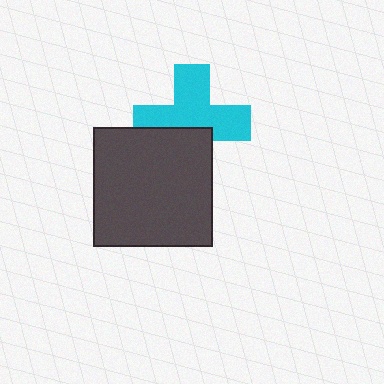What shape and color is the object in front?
The object in front is a dark gray square.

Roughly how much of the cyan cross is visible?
About half of it is visible (roughly 64%).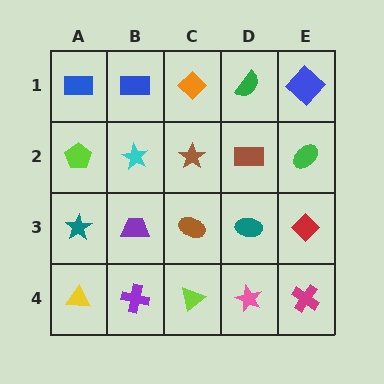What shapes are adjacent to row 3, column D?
A brown rectangle (row 2, column D), a pink star (row 4, column D), a brown ellipse (row 3, column C), a red diamond (row 3, column E).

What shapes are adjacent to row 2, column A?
A blue rectangle (row 1, column A), a teal star (row 3, column A), a cyan star (row 2, column B).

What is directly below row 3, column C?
A lime triangle.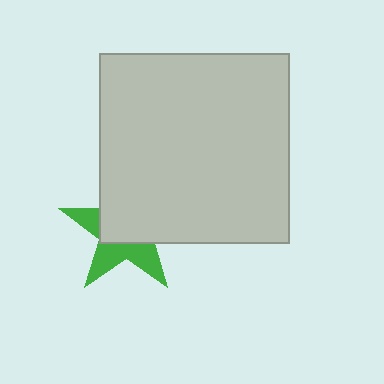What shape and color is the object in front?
The object in front is a light gray square.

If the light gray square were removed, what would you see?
You would see the complete green star.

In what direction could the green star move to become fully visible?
The green star could move toward the lower-left. That would shift it out from behind the light gray square entirely.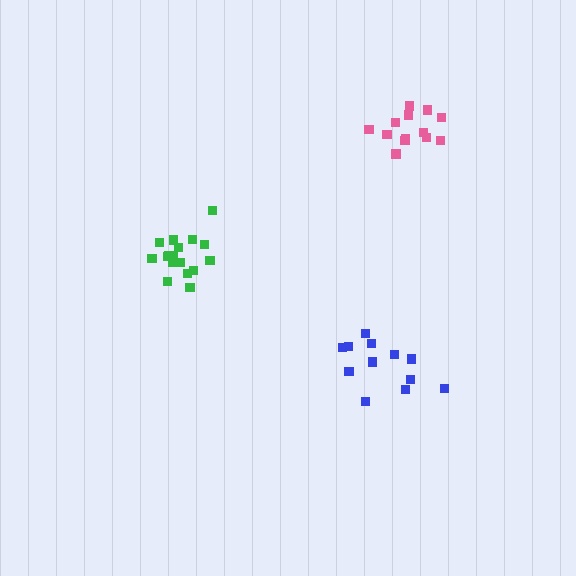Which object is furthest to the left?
The green cluster is leftmost.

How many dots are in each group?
Group 1: 13 dots, Group 2: 12 dots, Group 3: 17 dots (42 total).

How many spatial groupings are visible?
There are 3 spatial groupings.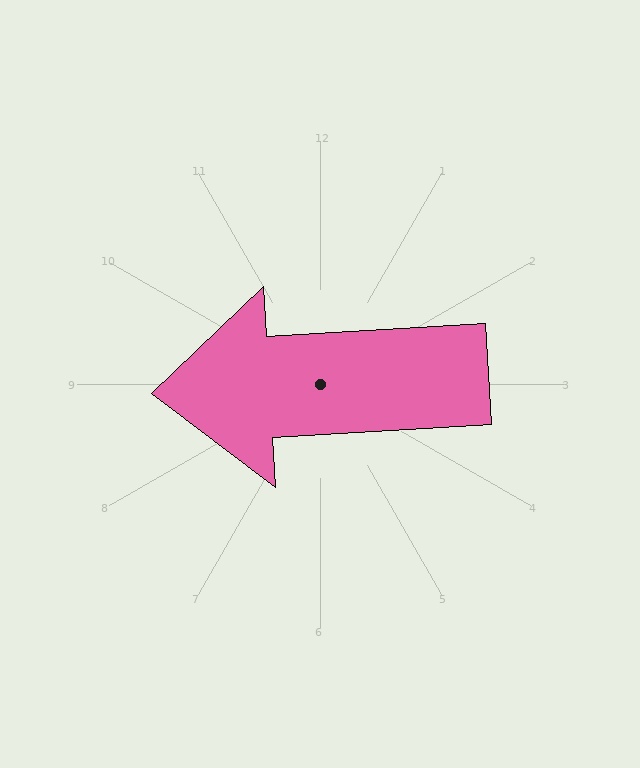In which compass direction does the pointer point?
West.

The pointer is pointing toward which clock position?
Roughly 9 o'clock.